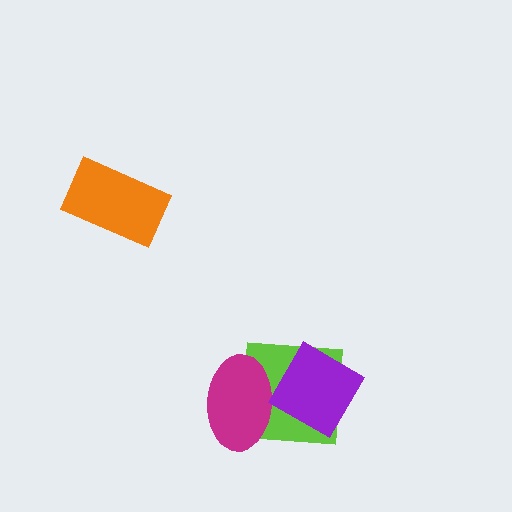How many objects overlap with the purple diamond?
2 objects overlap with the purple diamond.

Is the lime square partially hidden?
Yes, it is partially covered by another shape.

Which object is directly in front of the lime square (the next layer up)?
The magenta ellipse is directly in front of the lime square.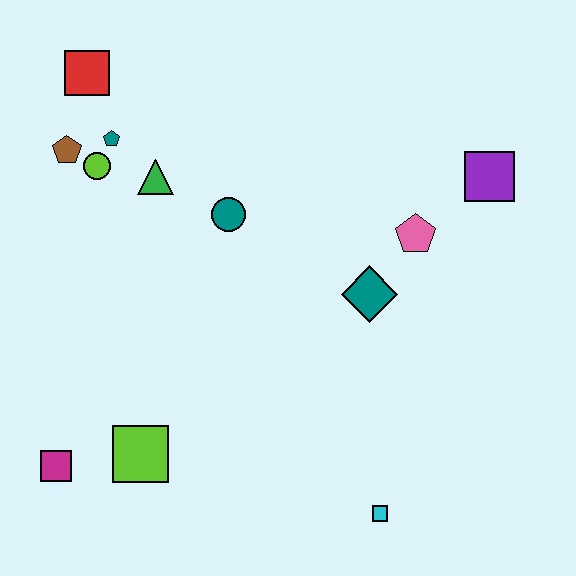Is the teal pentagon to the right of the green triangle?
No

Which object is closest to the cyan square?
The teal diamond is closest to the cyan square.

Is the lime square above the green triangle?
No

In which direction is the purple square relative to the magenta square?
The purple square is to the right of the magenta square.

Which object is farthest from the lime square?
The purple square is farthest from the lime square.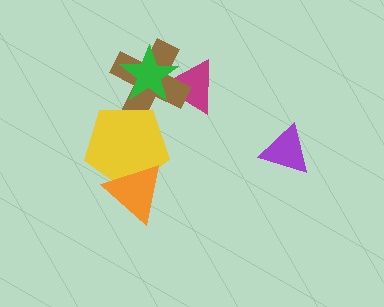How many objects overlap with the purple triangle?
0 objects overlap with the purple triangle.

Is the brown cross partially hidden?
Yes, it is partially covered by another shape.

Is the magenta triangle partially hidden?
Yes, it is partially covered by another shape.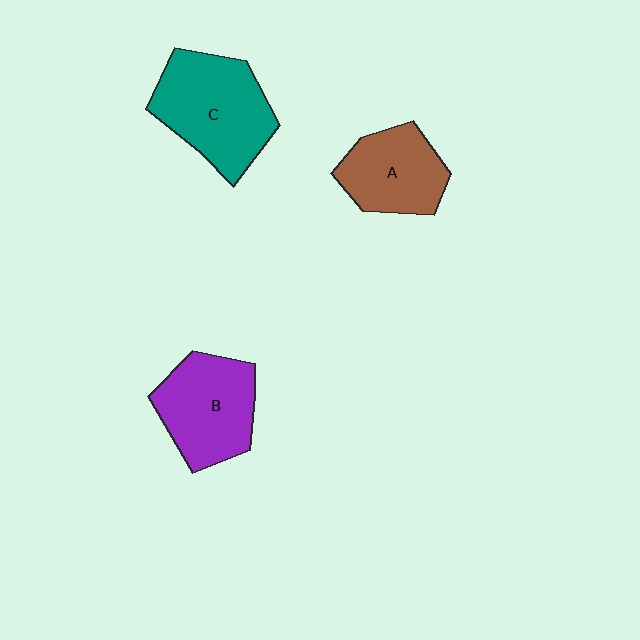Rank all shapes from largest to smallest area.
From largest to smallest: C (teal), B (purple), A (brown).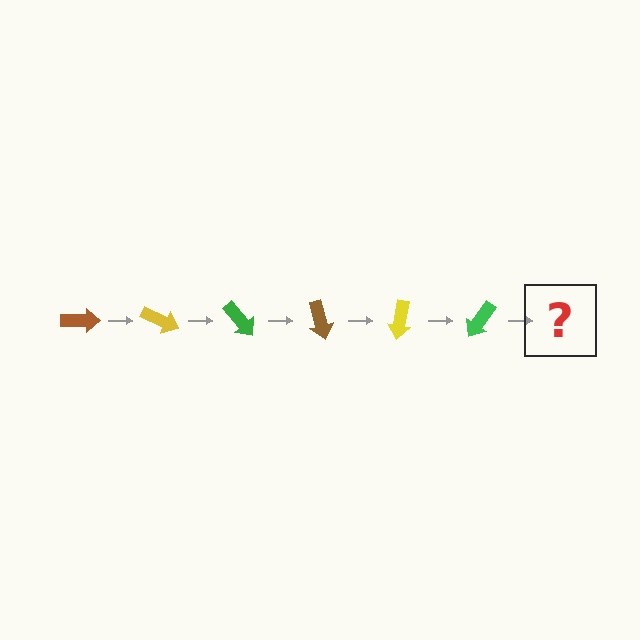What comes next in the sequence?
The next element should be a brown arrow, rotated 150 degrees from the start.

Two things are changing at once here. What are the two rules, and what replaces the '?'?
The two rules are that it rotates 25 degrees each step and the color cycles through brown, yellow, and green. The '?' should be a brown arrow, rotated 150 degrees from the start.